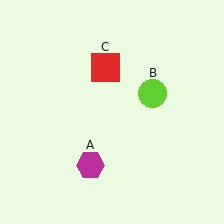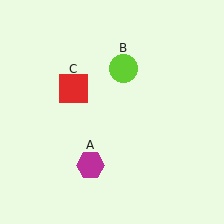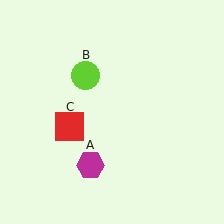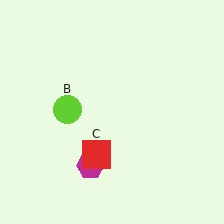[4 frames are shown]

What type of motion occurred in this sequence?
The lime circle (object B), red square (object C) rotated counterclockwise around the center of the scene.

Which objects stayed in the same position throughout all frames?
Magenta hexagon (object A) remained stationary.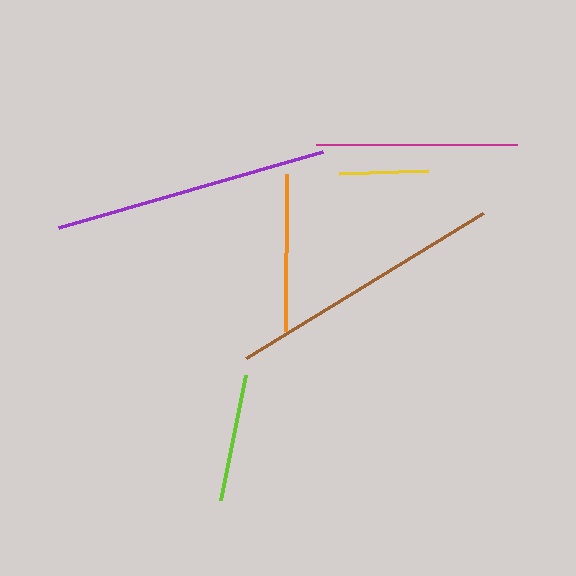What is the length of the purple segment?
The purple segment is approximately 275 pixels long.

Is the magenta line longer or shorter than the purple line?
The purple line is longer than the magenta line.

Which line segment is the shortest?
The yellow line is the shortest at approximately 90 pixels.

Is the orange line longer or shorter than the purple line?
The purple line is longer than the orange line.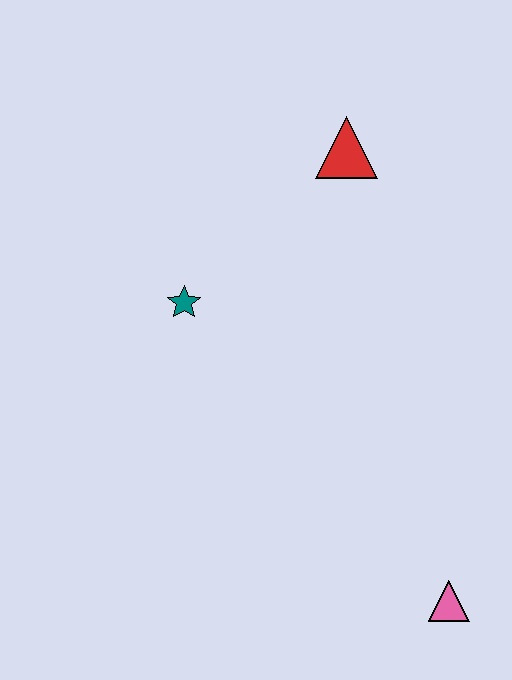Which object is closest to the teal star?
The red triangle is closest to the teal star.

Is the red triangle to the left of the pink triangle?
Yes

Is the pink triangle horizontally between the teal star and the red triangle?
No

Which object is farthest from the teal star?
The pink triangle is farthest from the teal star.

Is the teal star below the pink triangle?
No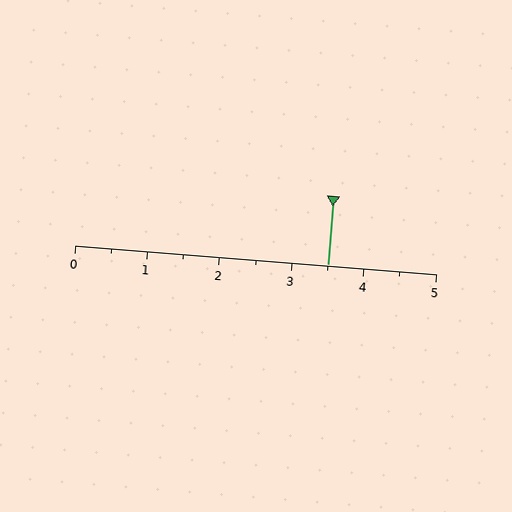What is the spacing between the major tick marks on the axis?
The major ticks are spaced 1 apart.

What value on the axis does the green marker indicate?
The marker indicates approximately 3.5.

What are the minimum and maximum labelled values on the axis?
The axis runs from 0 to 5.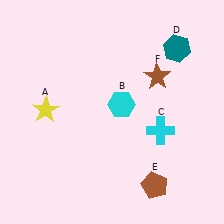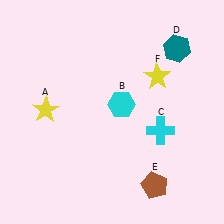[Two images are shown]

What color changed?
The star (F) changed from brown in Image 1 to yellow in Image 2.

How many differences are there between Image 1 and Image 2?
There is 1 difference between the two images.